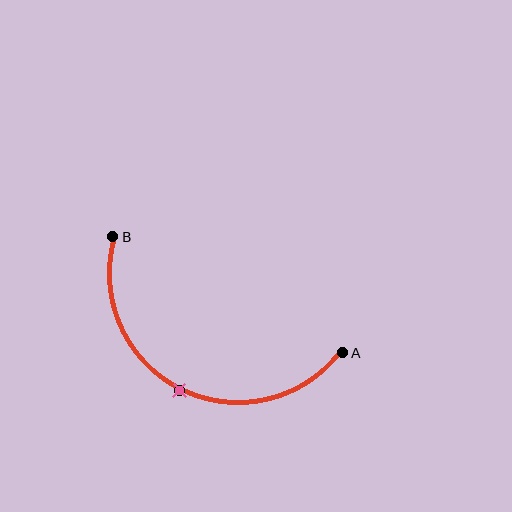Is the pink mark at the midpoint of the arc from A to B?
Yes. The pink mark lies on the arc at equal arc-length from both A and B — it is the arc midpoint.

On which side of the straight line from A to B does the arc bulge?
The arc bulges below the straight line connecting A and B.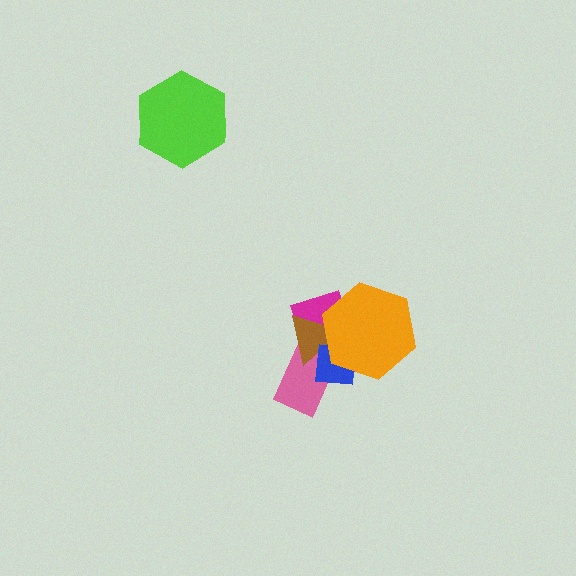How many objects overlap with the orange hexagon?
4 objects overlap with the orange hexagon.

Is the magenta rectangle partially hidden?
Yes, it is partially covered by another shape.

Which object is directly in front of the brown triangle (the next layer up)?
The blue square is directly in front of the brown triangle.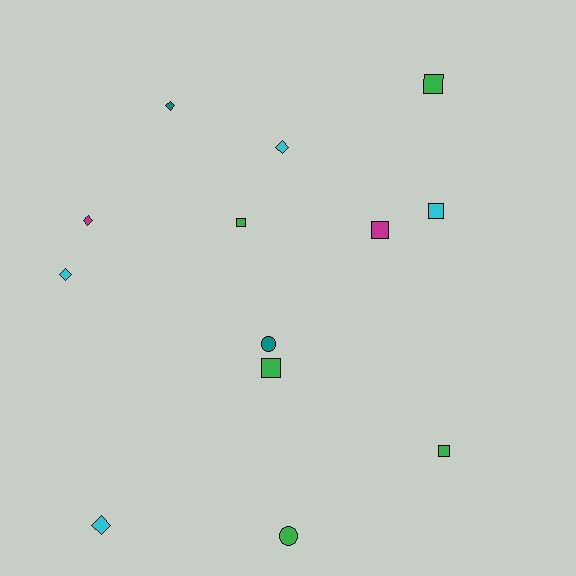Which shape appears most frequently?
Square, with 6 objects.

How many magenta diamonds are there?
There is 1 magenta diamond.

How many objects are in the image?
There are 13 objects.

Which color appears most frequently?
Green, with 5 objects.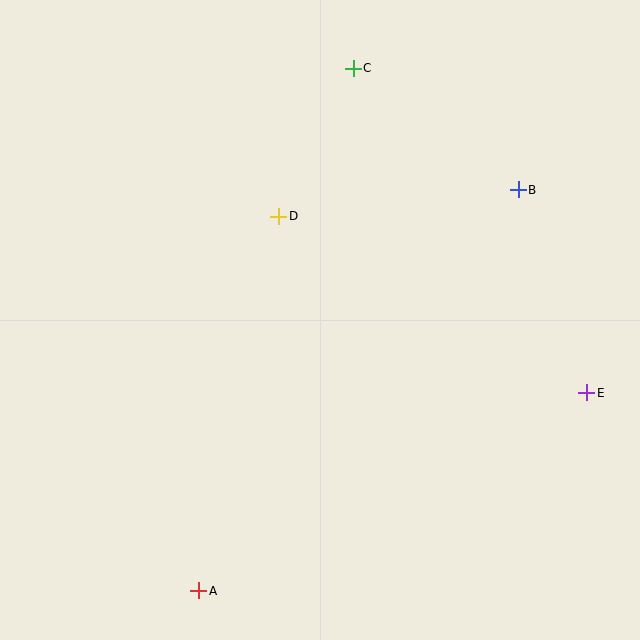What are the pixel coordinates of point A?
Point A is at (199, 591).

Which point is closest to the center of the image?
Point D at (279, 216) is closest to the center.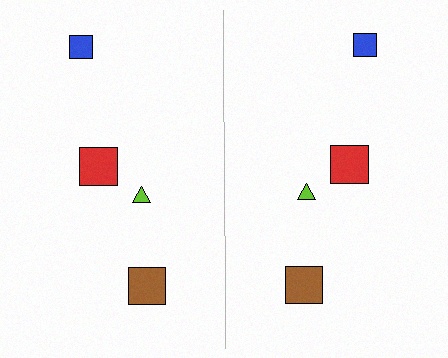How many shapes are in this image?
There are 8 shapes in this image.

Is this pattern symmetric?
Yes, this pattern has bilateral (reflection) symmetry.